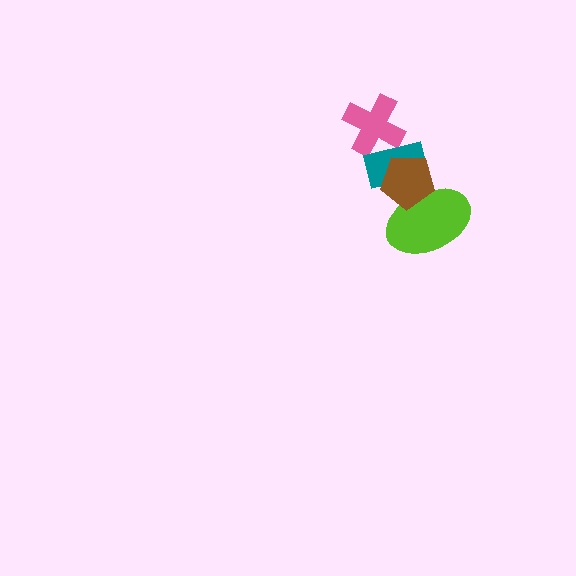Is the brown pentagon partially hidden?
No, no other shape covers it.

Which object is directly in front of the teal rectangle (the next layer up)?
The lime ellipse is directly in front of the teal rectangle.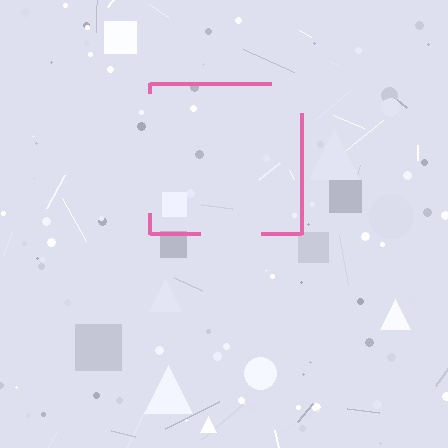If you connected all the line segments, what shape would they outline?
They would outline a square.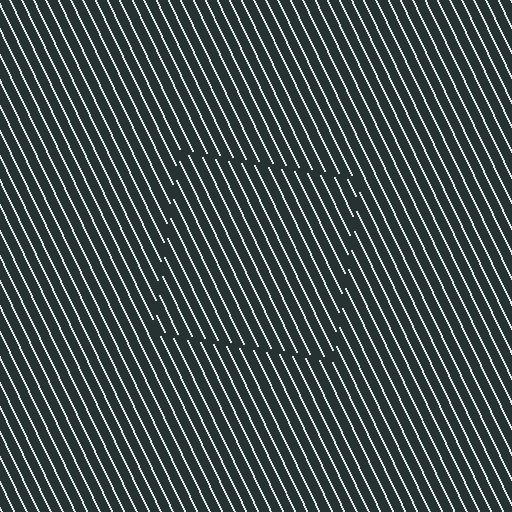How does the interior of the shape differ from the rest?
The interior of the shape contains the same grating, shifted by half a period — the contour is defined by the phase discontinuity where line-ends from the inner and outer gratings abut.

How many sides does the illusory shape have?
4 sides — the line-ends trace a square.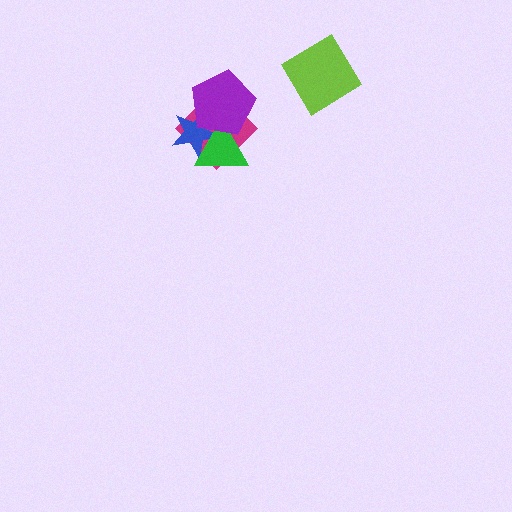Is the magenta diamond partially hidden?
Yes, it is partially covered by another shape.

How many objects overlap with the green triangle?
3 objects overlap with the green triangle.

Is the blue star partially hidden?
Yes, it is partially covered by another shape.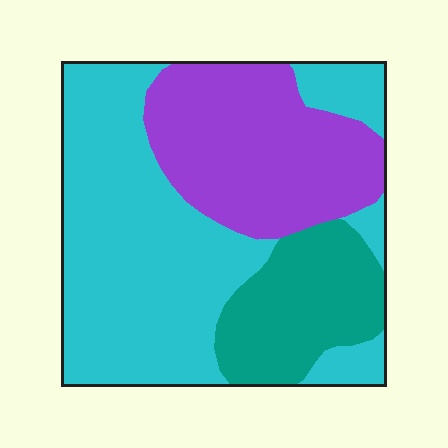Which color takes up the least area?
Teal, at roughly 20%.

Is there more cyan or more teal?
Cyan.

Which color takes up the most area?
Cyan, at roughly 50%.